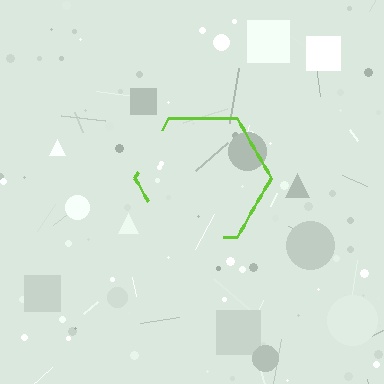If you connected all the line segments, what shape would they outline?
They would outline a hexagon.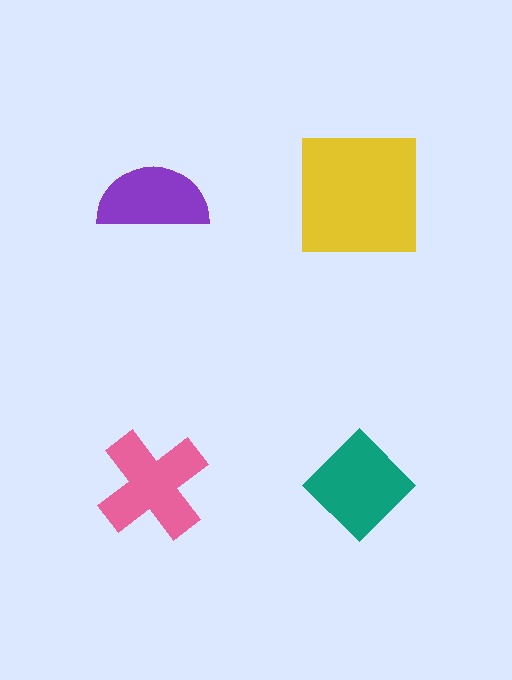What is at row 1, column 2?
A yellow square.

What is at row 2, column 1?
A pink cross.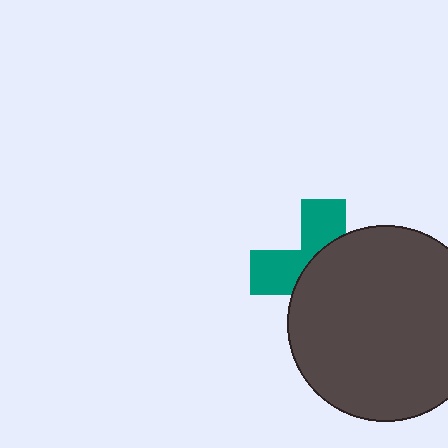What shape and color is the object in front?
The object in front is a dark gray circle.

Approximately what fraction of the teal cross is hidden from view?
Roughly 60% of the teal cross is hidden behind the dark gray circle.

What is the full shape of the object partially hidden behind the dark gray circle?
The partially hidden object is a teal cross.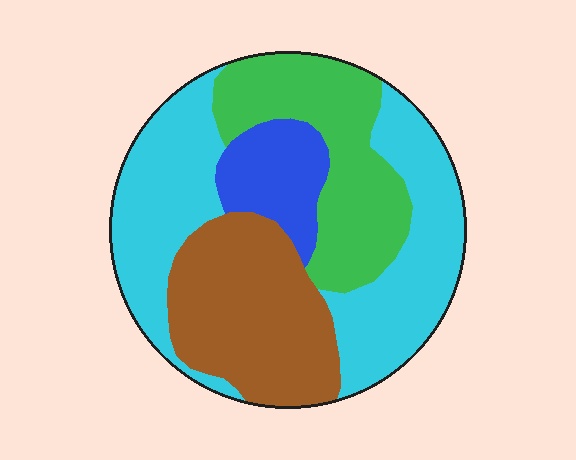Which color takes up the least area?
Blue, at roughly 10%.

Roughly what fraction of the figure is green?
Green covers about 25% of the figure.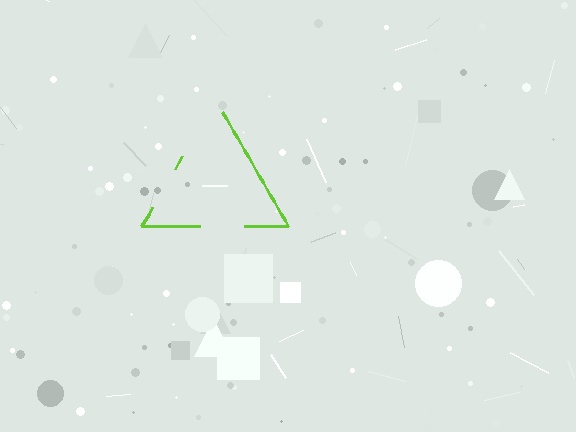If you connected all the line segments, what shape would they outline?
They would outline a triangle.